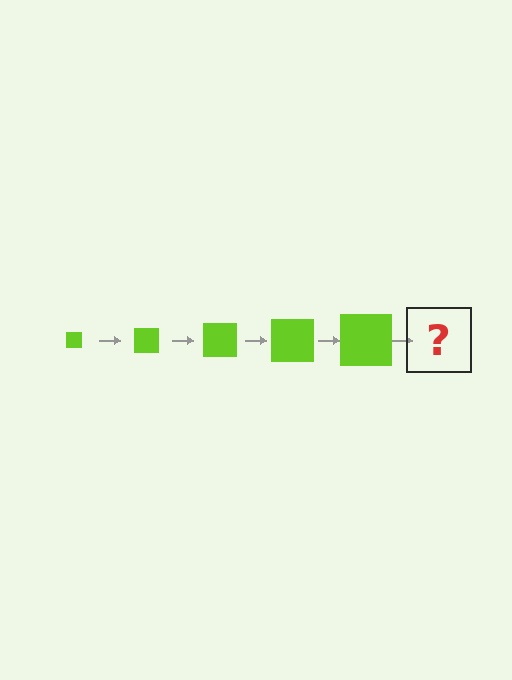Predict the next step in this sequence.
The next step is a lime square, larger than the previous one.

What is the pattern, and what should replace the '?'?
The pattern is that the square gets progressively larger each step. The '?' should be a lime square, larger than the previous one.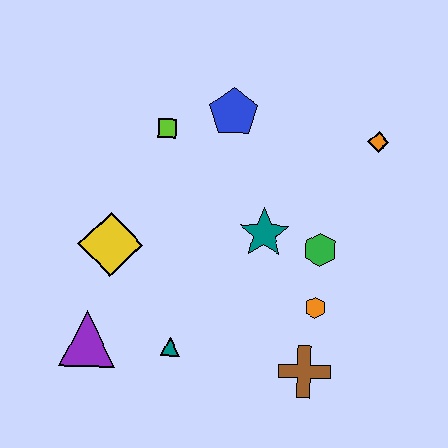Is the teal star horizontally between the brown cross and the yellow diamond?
Yes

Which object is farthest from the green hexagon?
The purple triangle is farthest from the green hexagon.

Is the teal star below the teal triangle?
No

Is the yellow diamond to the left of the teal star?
Yes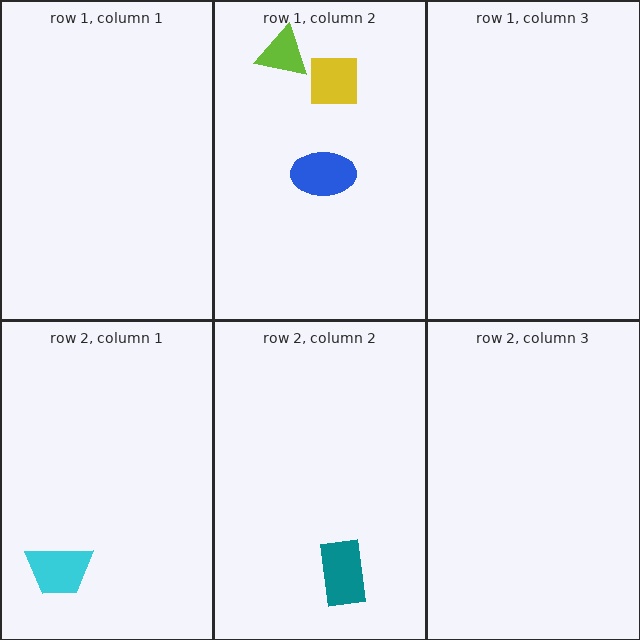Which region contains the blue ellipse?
The row 1, column 2 region.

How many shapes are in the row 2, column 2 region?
1.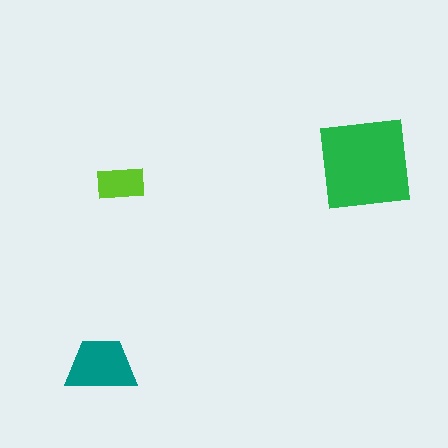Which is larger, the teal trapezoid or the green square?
The green square.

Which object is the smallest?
The lime rectangle.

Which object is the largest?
The green square.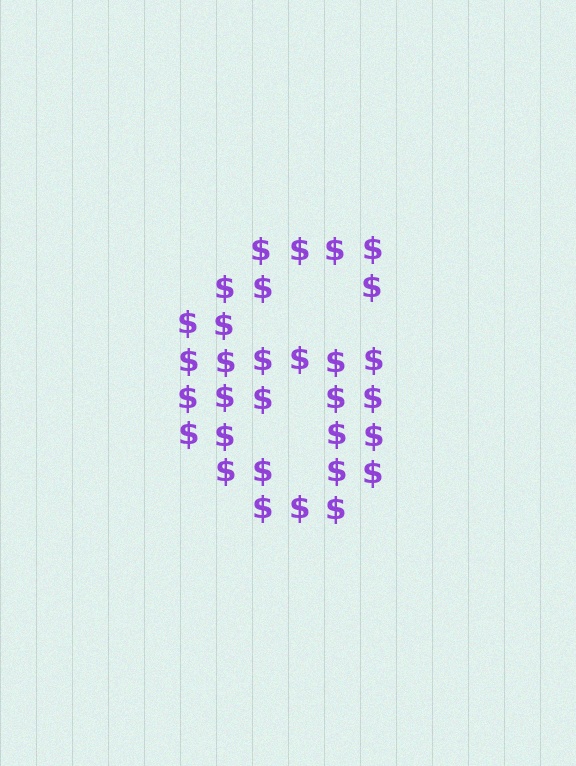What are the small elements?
The small elements are dollar signs.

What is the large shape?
The large shape is the digit 6.